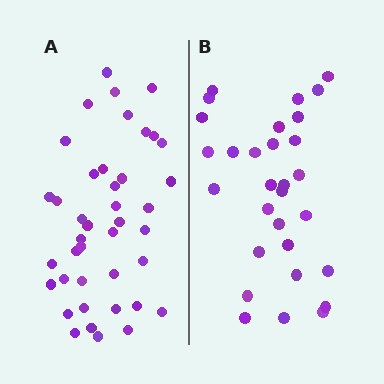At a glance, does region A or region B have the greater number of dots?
Region A (the left region) has more dots.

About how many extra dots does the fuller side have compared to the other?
Region A has roughly 12 or so more dots than region B.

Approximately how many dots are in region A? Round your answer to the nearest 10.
About 40 dots. (The exact count is 41, which rounds to 40.)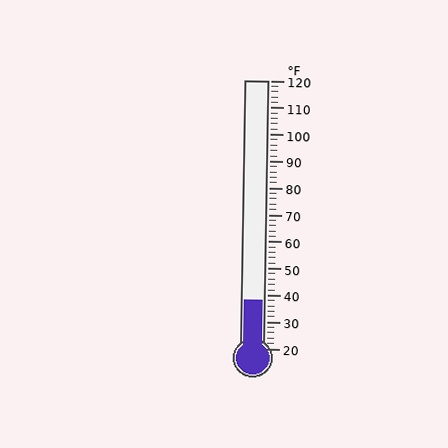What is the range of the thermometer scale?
The thermometer scale ranges from 20°F to 120°F.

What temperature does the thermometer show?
The thermometer shows approximately 38°F.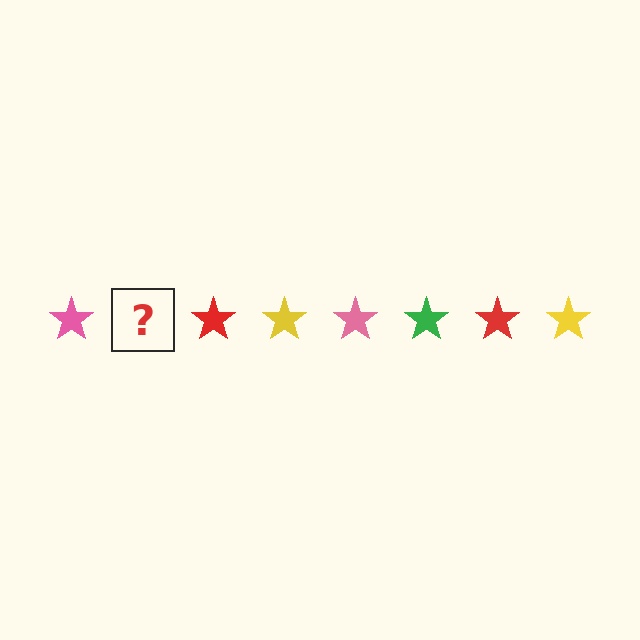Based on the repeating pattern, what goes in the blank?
The blank should be a green star.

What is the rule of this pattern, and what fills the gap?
The rule is that the pattern cycles through pink, green, red, yellow stars. The gap should be filled with a green star.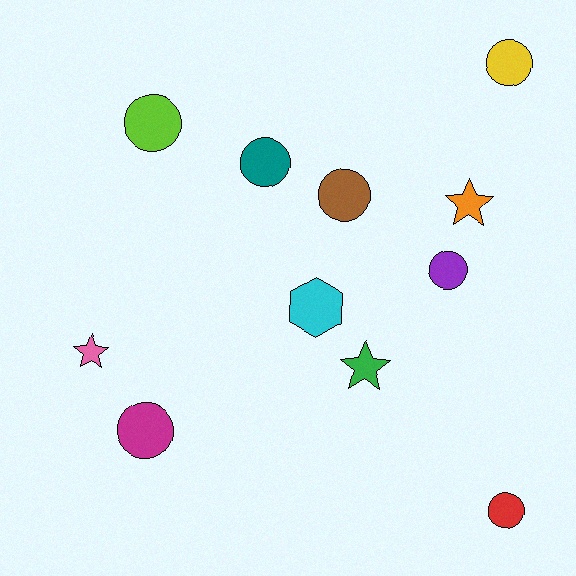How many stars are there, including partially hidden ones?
There are 3 stars.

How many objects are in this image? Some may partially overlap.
There are 11 objects.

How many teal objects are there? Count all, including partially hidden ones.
There is 1 teal object.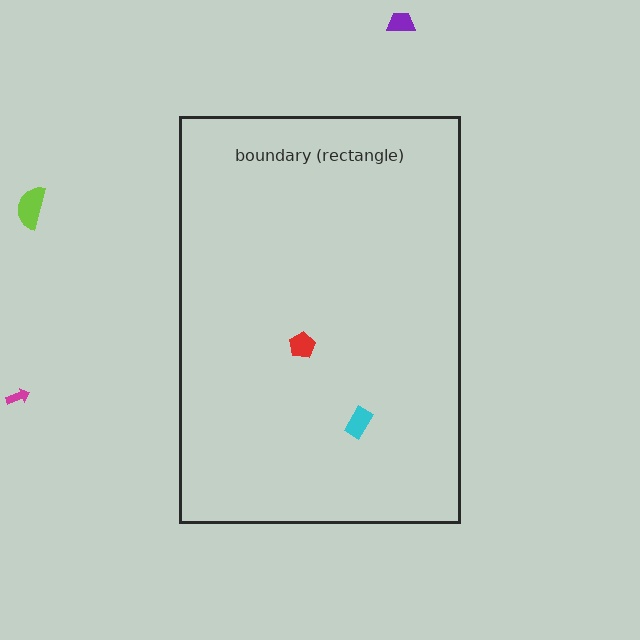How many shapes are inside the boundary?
2 inside, 3 outside.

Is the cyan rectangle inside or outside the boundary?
Inside.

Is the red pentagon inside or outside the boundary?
Inside.